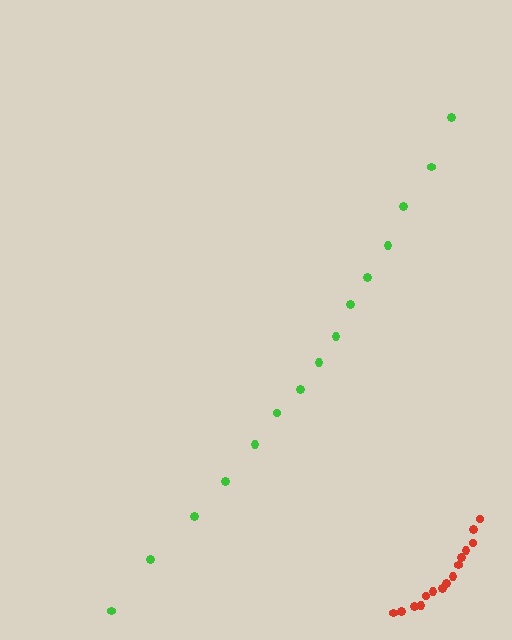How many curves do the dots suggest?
There are 2 distinct paths.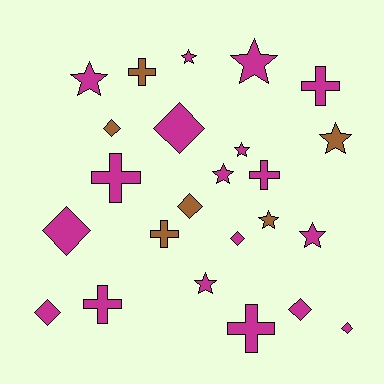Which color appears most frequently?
Magenta, with 18 objects.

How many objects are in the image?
There are 24 objects.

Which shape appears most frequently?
Star, with 9 objects.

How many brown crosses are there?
There are 2 brown crosses.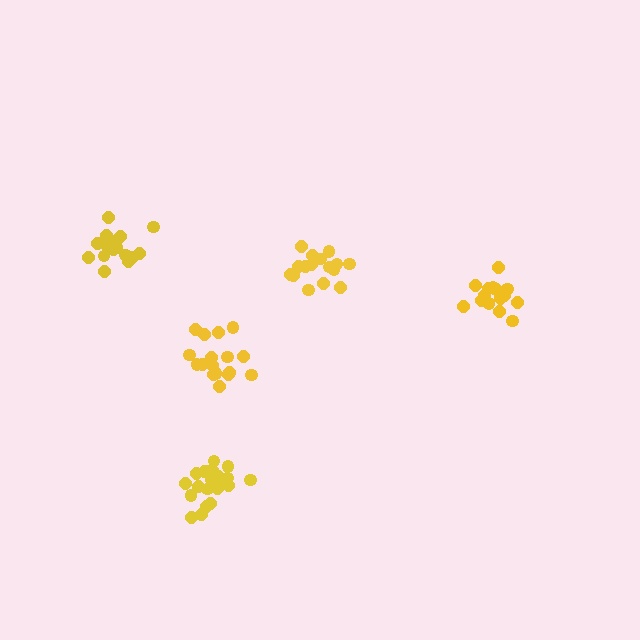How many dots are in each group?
Group 1: 16 dots, Group 2: 17 dots, Group 3: 17 dots, Group 4: 18 dots, Group 5: 21 dots (89 total).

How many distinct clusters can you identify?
There are 5 distinct clusters.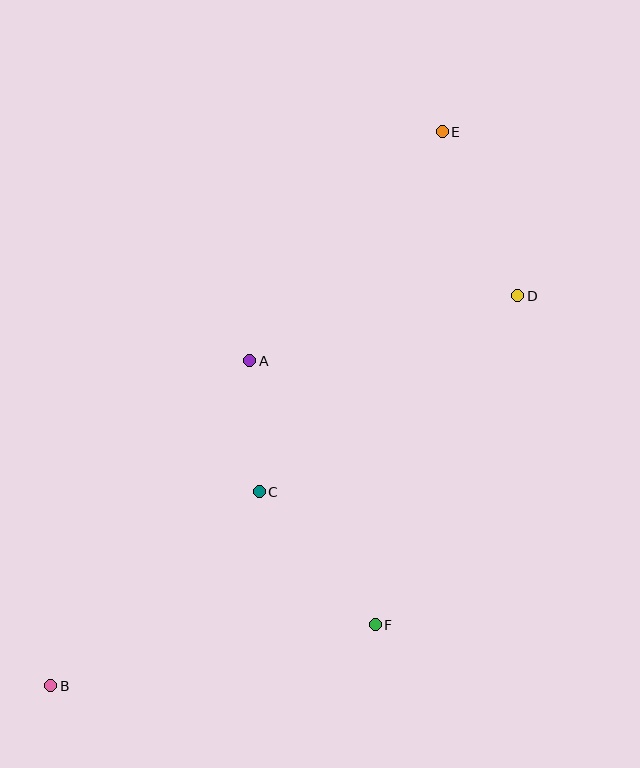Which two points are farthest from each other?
Points B and E are farthest from each other.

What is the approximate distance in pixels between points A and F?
The distance between A and F is approximately 292 pixels.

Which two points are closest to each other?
Points A and C are closest to each other.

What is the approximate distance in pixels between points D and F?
The distance between D and F is approximately 358 pixels.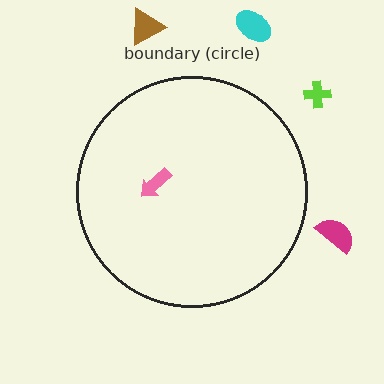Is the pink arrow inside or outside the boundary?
Inside.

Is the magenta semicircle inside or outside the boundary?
Outside.